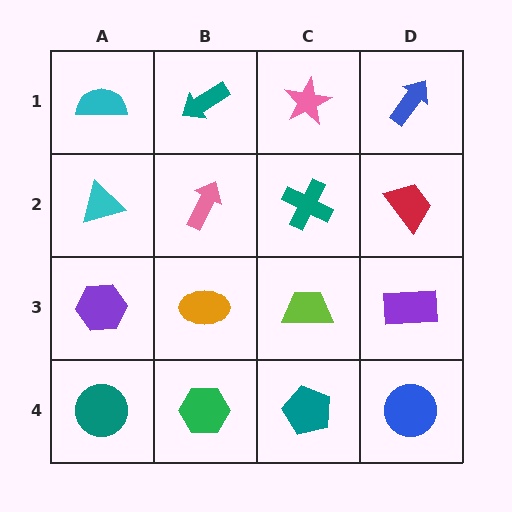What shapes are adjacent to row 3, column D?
A red trapezoid (row 2, column D), a blue circle (row 4, column D), a lime trapezoid (row 3, column C).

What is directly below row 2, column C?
A lime trapezoid.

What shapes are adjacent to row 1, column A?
A cyan triangle (row 2, column A), a teal arrow (row 1, column B).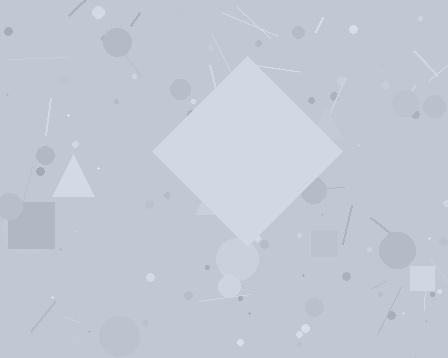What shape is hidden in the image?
A diamond is hidden in the image.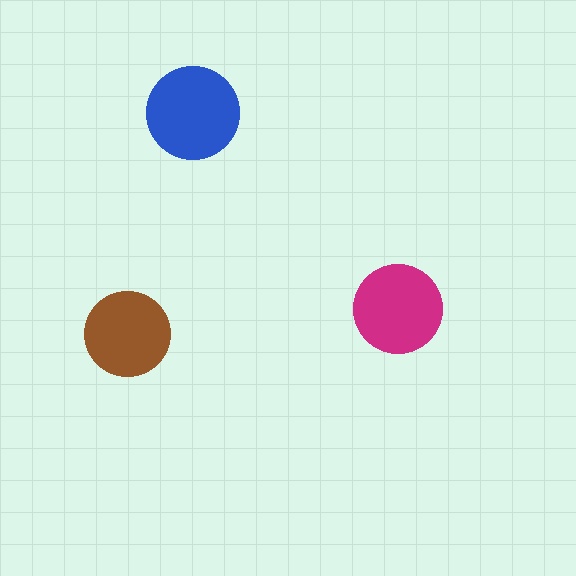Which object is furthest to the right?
The magenta circle is rightmost.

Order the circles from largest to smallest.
the blue one, the magenta one, the brown one.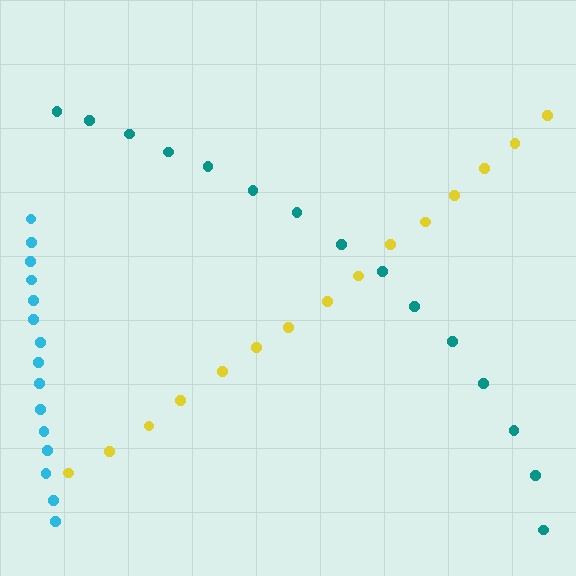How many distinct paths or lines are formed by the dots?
There are 3 distinct paths.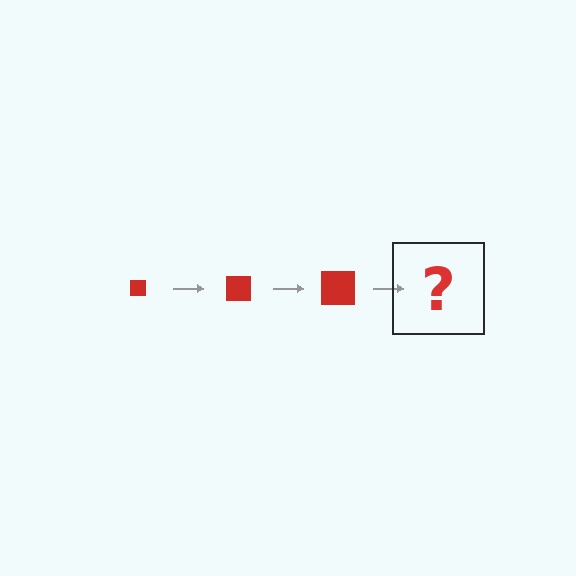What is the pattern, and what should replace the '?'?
The pattern is that the square gets progressively larger each step. The '?' should be a red square, larger than the previous one.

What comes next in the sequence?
The next element should be a red square, larger than the previous one.